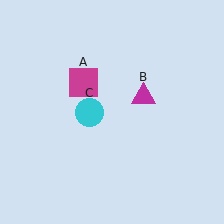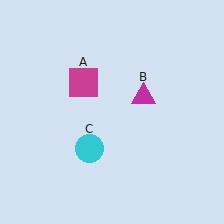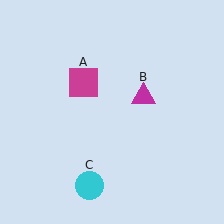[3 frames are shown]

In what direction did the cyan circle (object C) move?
The cyan circle (object C) moved down.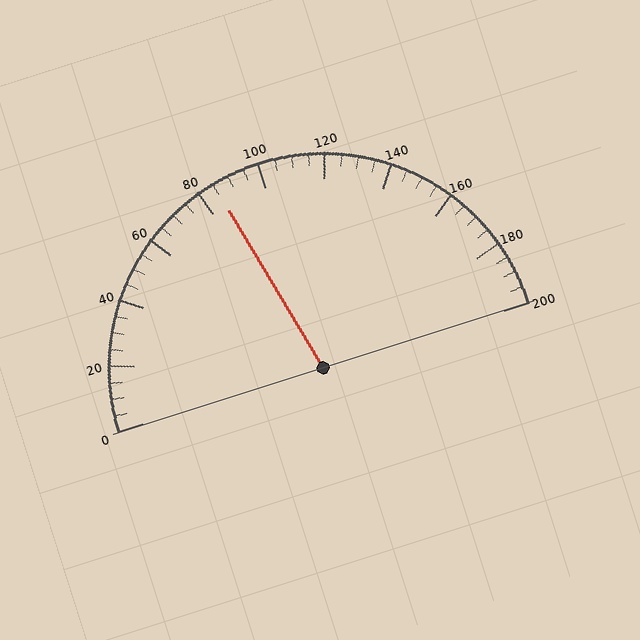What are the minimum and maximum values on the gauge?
The gauge ranges from 0 to 200.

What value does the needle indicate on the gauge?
The needle indicates approximately 85.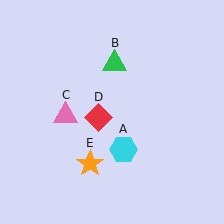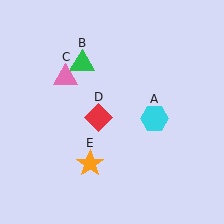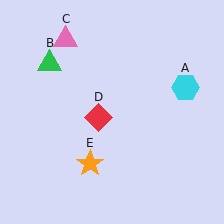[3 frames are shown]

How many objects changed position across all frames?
3 objects changed position: cyan hexagon (object A), green triangle (object B), pink triangle (object C).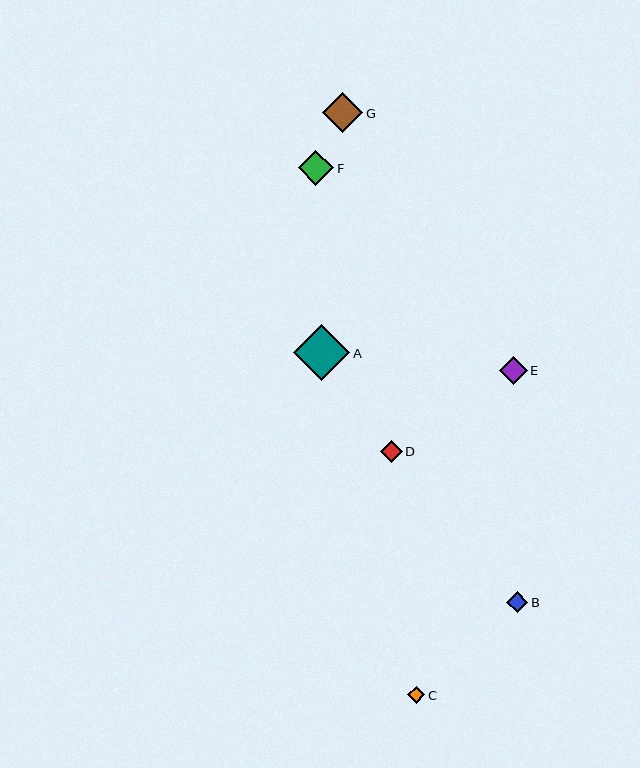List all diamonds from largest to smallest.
From largest to smallest: A, G, F, E, D, B, C.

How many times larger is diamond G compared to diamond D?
Diamond G is approximately 1.9 times the size of diamond D.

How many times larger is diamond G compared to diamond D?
Diamond G is approximately 1.9 times the size of diamond D.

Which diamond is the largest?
Diamond A is the largest with a size of approximately 56 pixels.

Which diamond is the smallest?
Diamond C is the smallest with a size of approximately 17 pixels.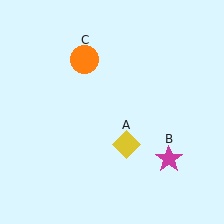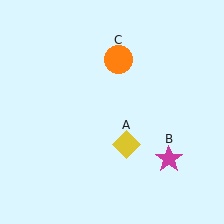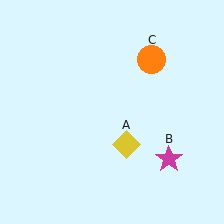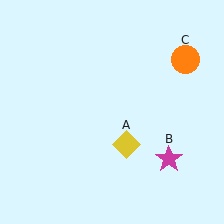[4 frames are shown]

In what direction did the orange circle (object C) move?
The orange circle (object C) moved right.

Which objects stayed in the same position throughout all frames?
Yellow diamond (object A) and magenta star (object B) remained stationary.